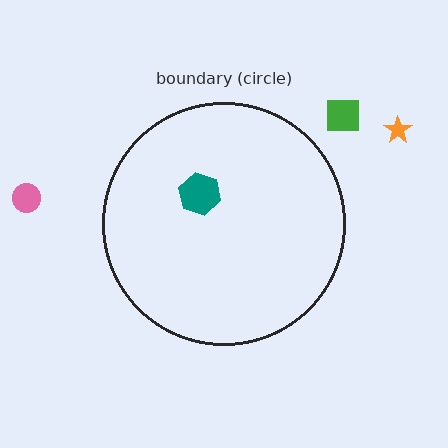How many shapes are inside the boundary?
1 inside, 3 outside.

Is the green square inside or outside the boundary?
Outside.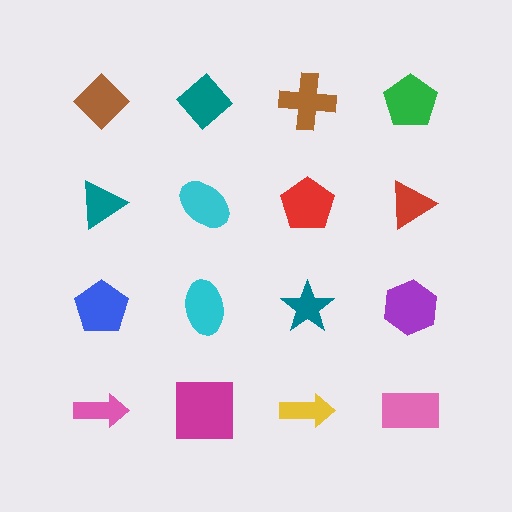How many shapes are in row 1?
4 shapes.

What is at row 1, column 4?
A green pentagon.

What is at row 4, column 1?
A pink arrow.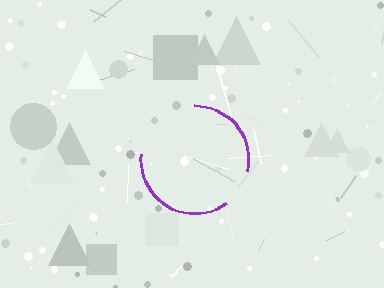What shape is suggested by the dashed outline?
The dashed outline suggests a circle.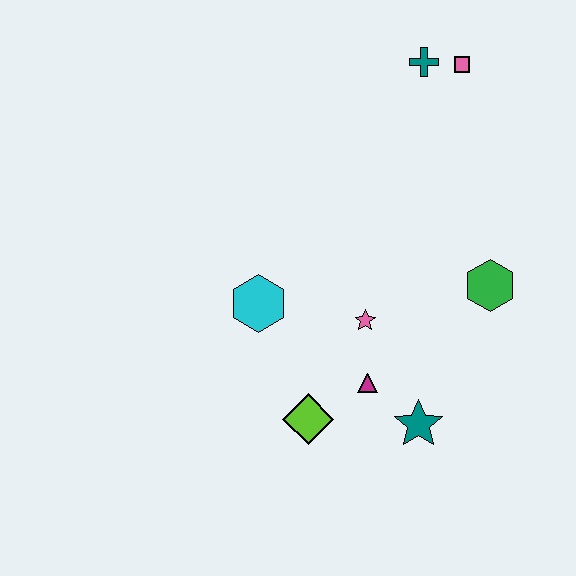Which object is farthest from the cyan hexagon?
The pink square is farthest from the cyan hexagon.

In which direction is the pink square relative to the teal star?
The pink square is above the teal star.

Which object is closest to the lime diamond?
The magenta triangle is closest to the lime diamond.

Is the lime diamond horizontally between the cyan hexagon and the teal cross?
Yes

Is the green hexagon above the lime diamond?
Yes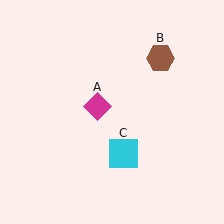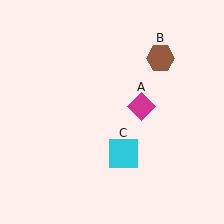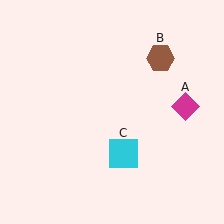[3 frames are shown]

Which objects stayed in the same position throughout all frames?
Brown hexagon (object B) and cyan square (object C) remained stationary.